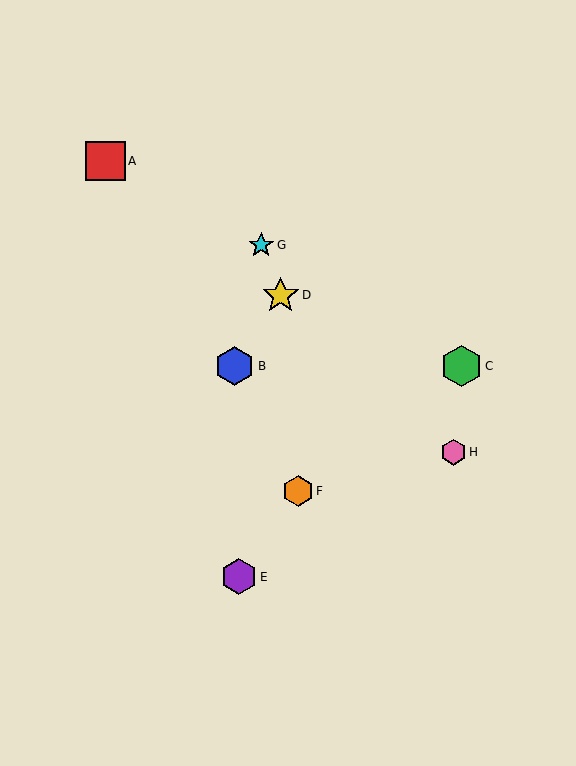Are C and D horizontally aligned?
No, C is at y≈366 and D is at y≈296.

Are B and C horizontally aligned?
Yes, both are at y≈366.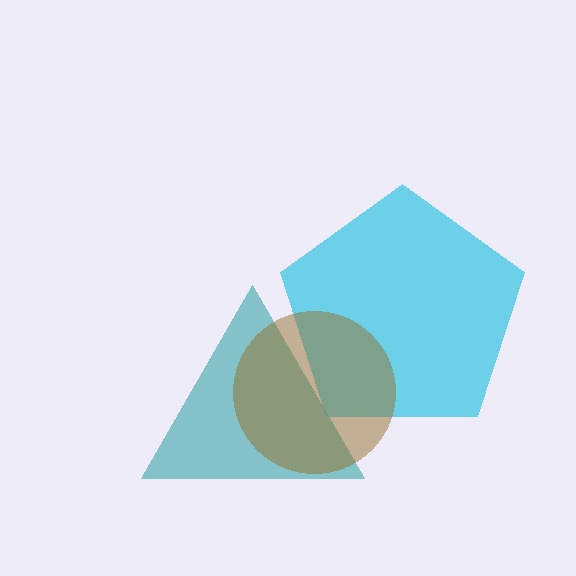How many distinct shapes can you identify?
There are 3 distinct shapes: a teal triangle, a cyan pentagon, a brown circle.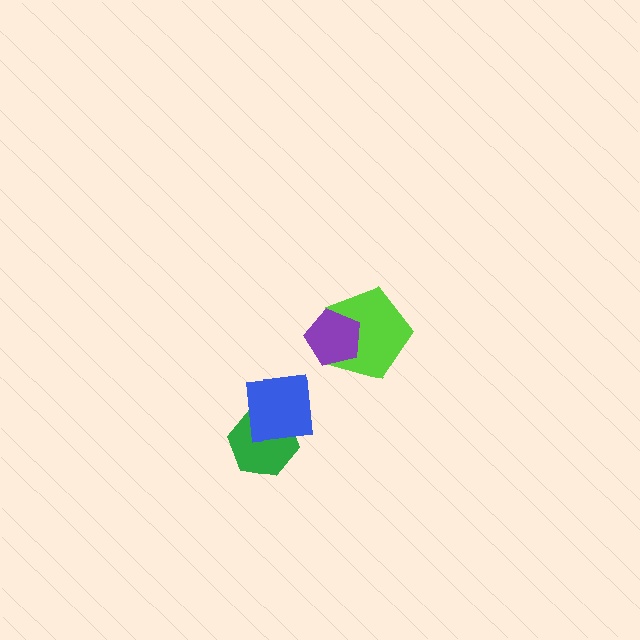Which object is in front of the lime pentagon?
The purple pentagon is in front of the lime pentagon.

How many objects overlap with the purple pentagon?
1 object overlaps with the purple pentagon.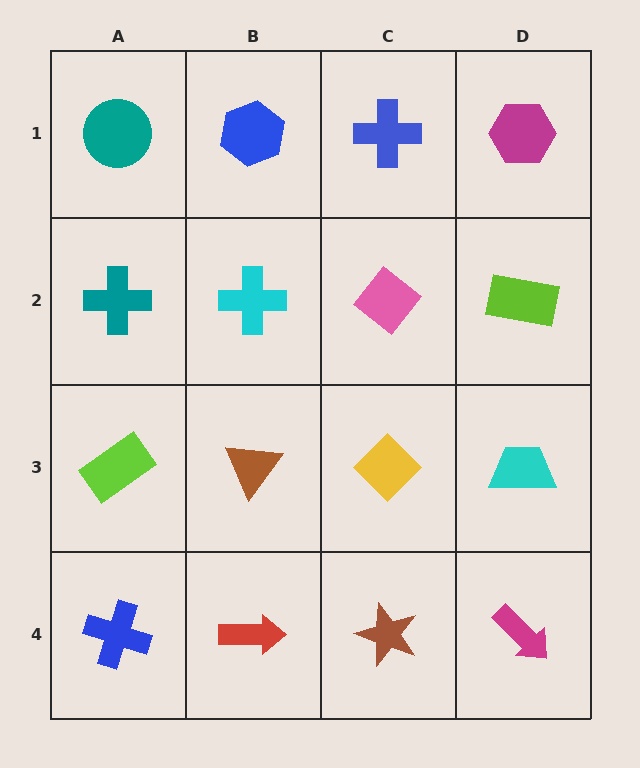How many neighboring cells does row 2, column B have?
4.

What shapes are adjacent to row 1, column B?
A cyan cross (row 2, column B), a teal circle (row 1, column A), a blue cross (row 1, column C).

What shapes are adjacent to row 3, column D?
A lime rectangle (row 2, column D), a magenta arrow (row 4, column D), a yellow diamond (row 3, column C).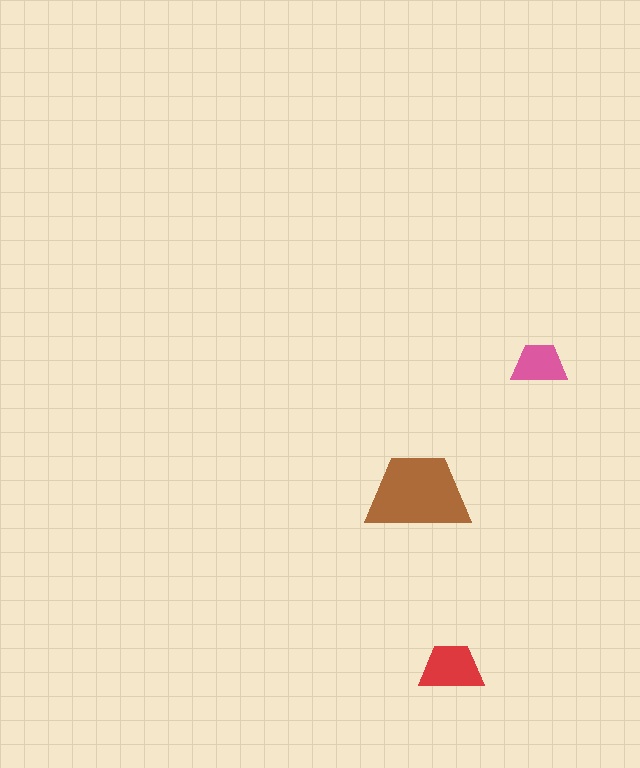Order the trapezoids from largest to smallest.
the brown one, the red one, the pink one.